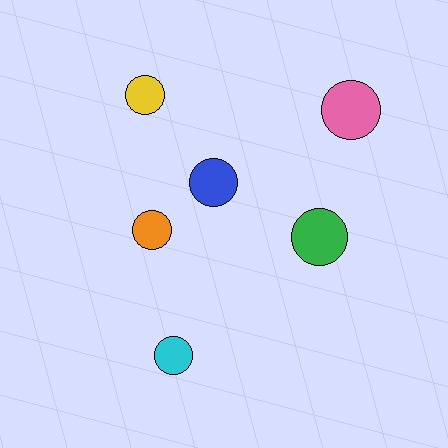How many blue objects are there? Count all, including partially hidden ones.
There is 1 blue object.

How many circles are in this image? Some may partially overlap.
There are 6 circles.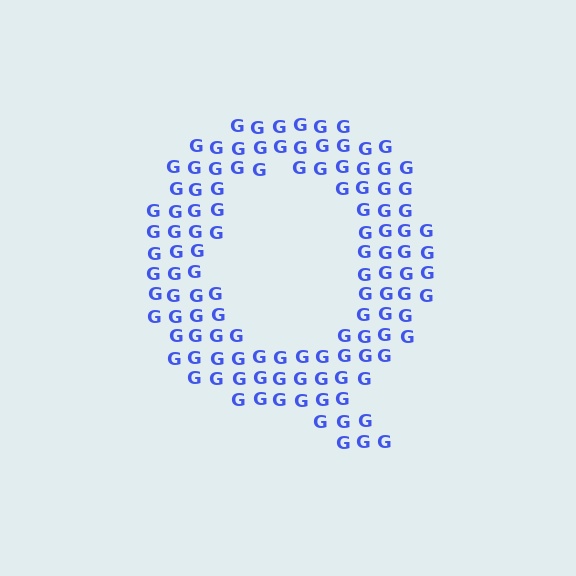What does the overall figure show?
The overall figure shows the letter Q.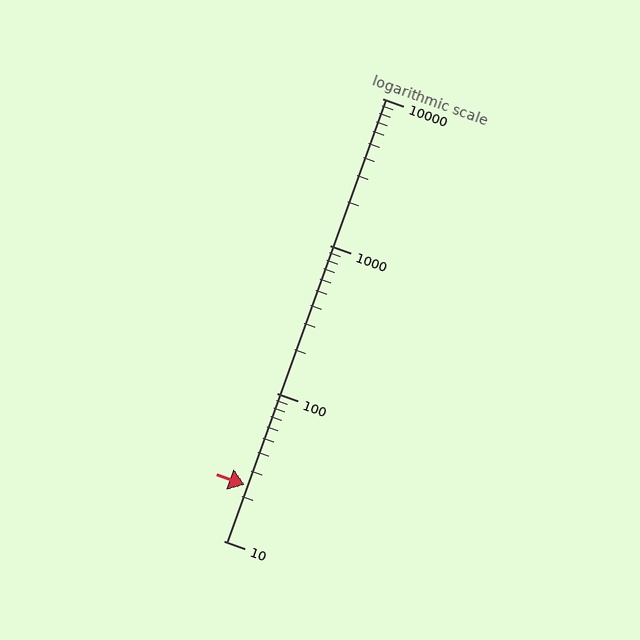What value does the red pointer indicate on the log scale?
The pointer indicates approximately 24.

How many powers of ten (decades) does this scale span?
The scale spans 3 decades, from 10 to 10000.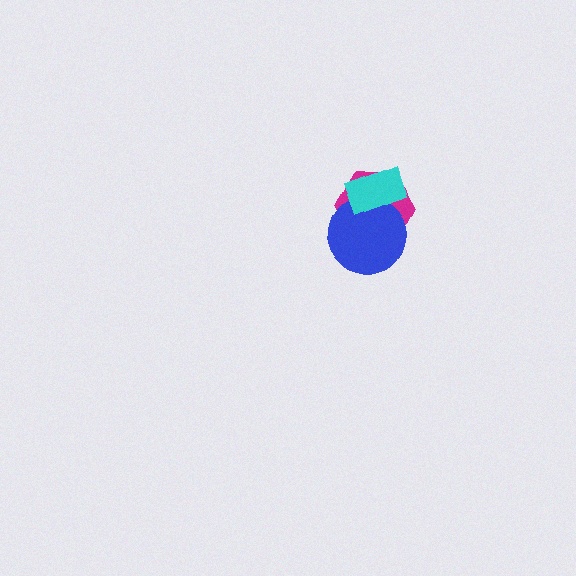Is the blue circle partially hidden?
Yes, it is partially covered by another shape.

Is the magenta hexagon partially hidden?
Yes, it is partially covered by another shape.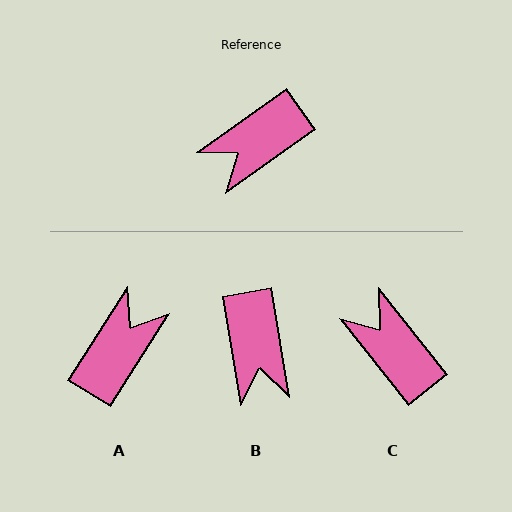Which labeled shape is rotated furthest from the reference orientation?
A, about 158 degrees away.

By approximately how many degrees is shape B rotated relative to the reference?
Approximately 64 degrees counter-clockwise.